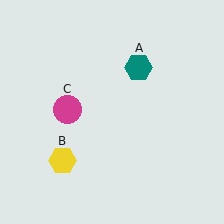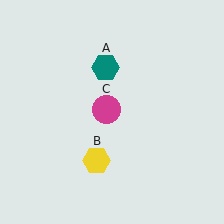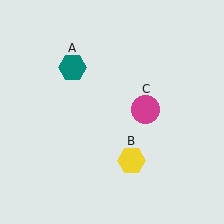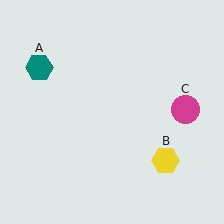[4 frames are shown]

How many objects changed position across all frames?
3 objects changed position: teal hexagon (object A), yellow hexagon (object B), magenta circle (object C).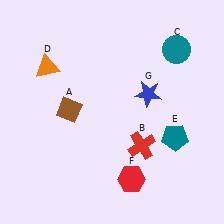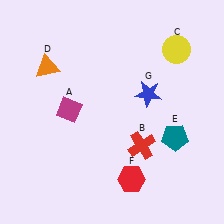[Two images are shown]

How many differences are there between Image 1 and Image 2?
There are 2 differences between the two images.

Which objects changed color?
A changed from brown to magenta. C changed from teal to yellow.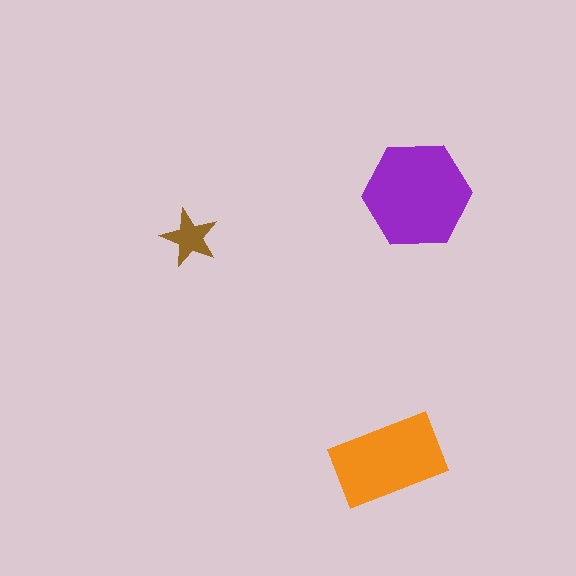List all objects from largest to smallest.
The purple hexagon, the orange rectangle, the brown star.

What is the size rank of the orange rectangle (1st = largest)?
2nd.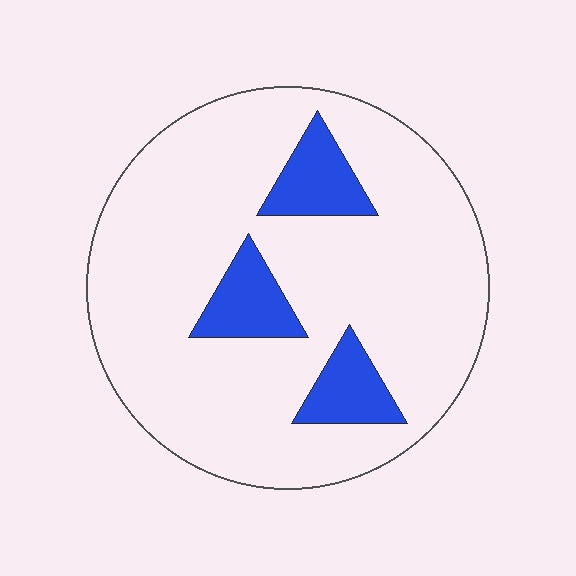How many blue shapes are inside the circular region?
3.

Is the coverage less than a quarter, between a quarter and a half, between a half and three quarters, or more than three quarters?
Less than a quarter.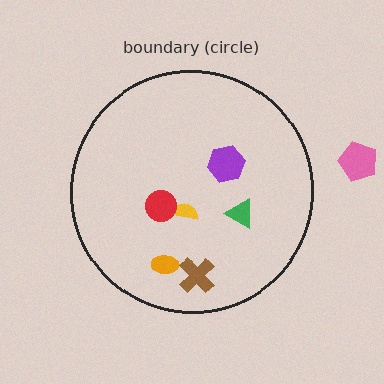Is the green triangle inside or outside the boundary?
Inside.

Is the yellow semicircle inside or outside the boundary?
Inside.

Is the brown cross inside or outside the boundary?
Inside.